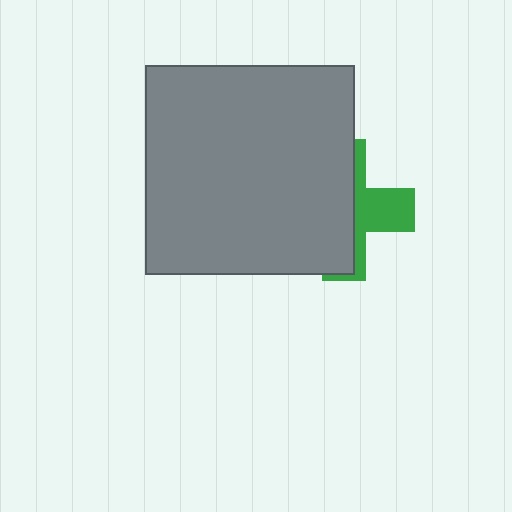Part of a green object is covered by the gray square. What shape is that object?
It is a cross.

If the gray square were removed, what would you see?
You would see the complete green cross.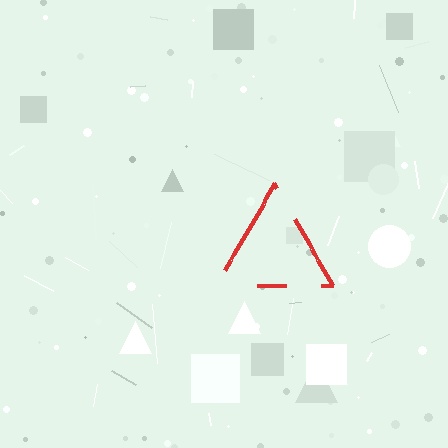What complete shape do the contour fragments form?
The contour fragments form a triangle.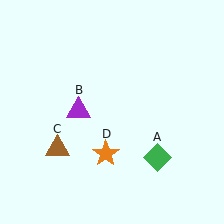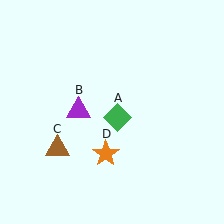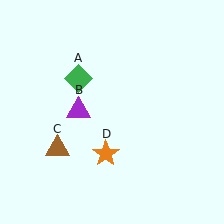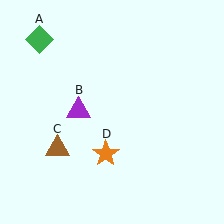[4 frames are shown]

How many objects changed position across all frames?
1 object changed position: green diamond (object A).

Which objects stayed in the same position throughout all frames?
Purple triangle (object B) and brown triangle (object C) and orange star (object D) remained stationary.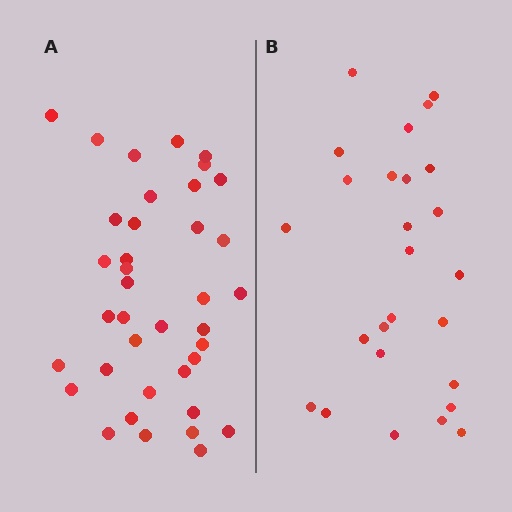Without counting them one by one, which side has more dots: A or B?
Region A (the left region) has more dots.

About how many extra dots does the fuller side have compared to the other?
Region A has roughly 12 or so more dots than region B.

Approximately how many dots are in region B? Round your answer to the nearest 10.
About 30 dots. (The exact count is 26, which rounds to 30.)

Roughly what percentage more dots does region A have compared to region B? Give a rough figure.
About 45% more.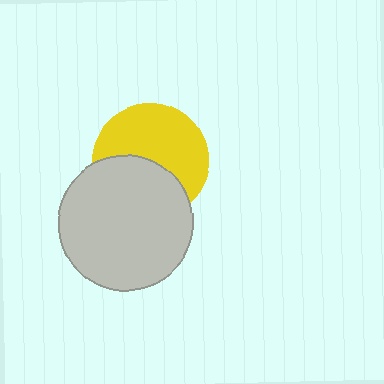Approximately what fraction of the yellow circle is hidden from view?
Roughly 42% of the yellow circle is hidden behind the light gray circle.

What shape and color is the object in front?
The object in front is a light gray circle.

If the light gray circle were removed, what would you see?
You would see the complete yellow circle.